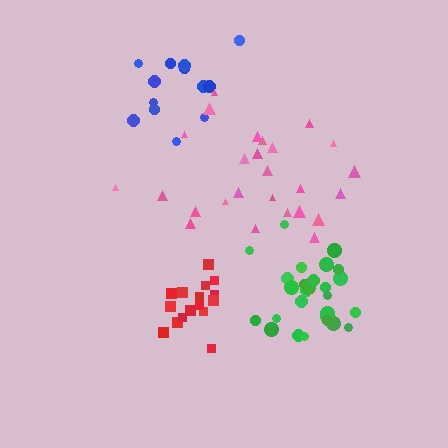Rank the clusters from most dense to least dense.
red, green, blue, pink.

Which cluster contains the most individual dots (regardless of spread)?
Green (27).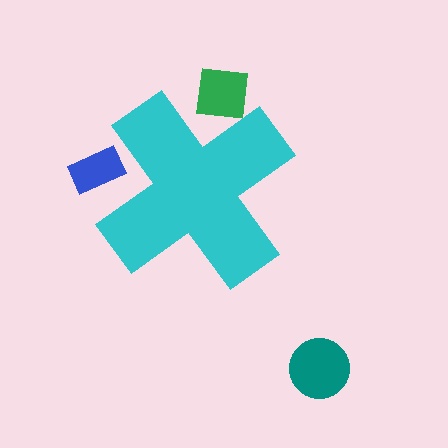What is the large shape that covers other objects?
A cyan cross.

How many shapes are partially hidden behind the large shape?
2 shapes are partially hidden.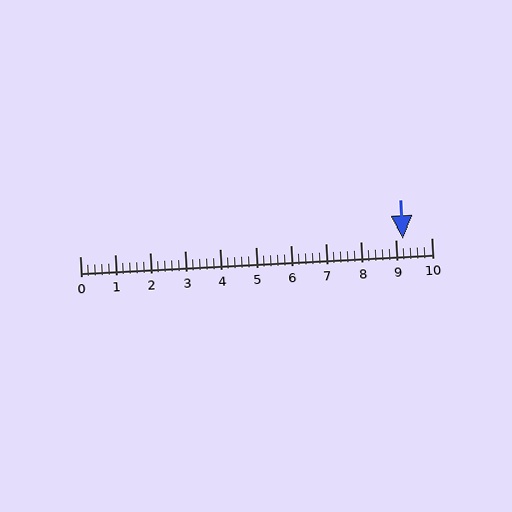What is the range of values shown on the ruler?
The ruler shows values from 0 to 10.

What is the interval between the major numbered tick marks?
The major tick marks are spaced 1 units apart.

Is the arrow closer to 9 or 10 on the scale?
The arrow is closer to 9.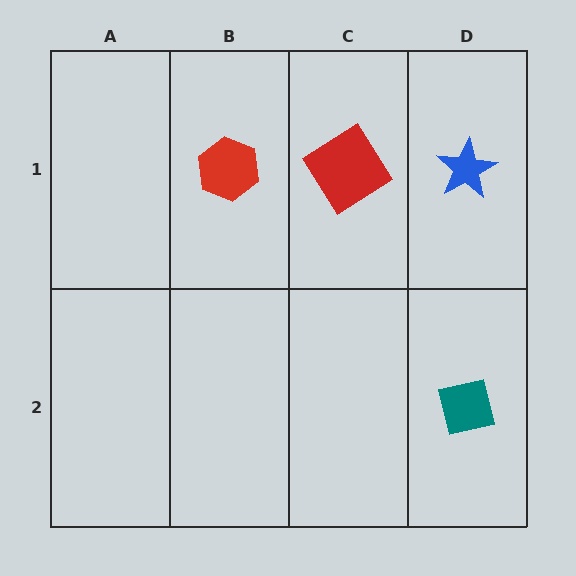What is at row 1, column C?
A red diamond.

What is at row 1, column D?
A blue star.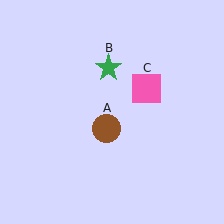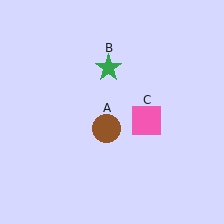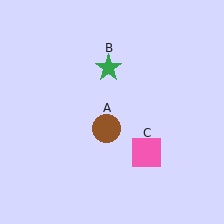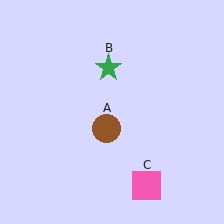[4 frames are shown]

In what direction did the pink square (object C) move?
The pink square (object C) moved down.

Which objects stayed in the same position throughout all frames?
Brown circle (object A) and green star (object B) remained stationary.